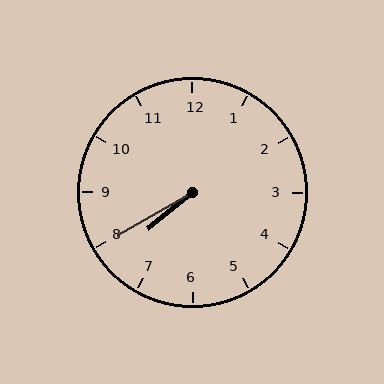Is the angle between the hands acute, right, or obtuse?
It is acute.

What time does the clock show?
7:40.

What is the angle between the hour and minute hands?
Approximately 10 degrees.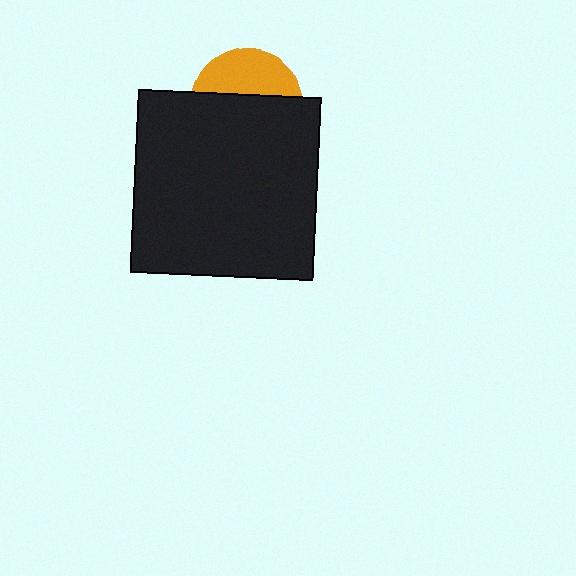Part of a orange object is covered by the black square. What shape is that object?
It is a circle.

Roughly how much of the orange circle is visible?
A small part of it is visible (roughly 38%).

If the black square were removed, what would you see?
You would see the complete orange circle.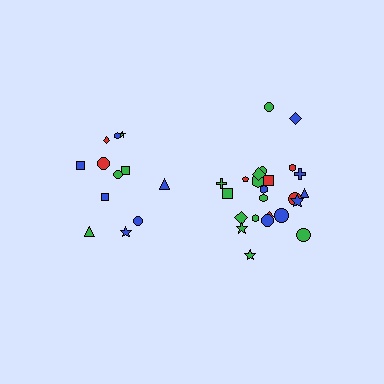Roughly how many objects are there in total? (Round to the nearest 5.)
Roughly 35 objects in total.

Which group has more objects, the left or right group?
The right group.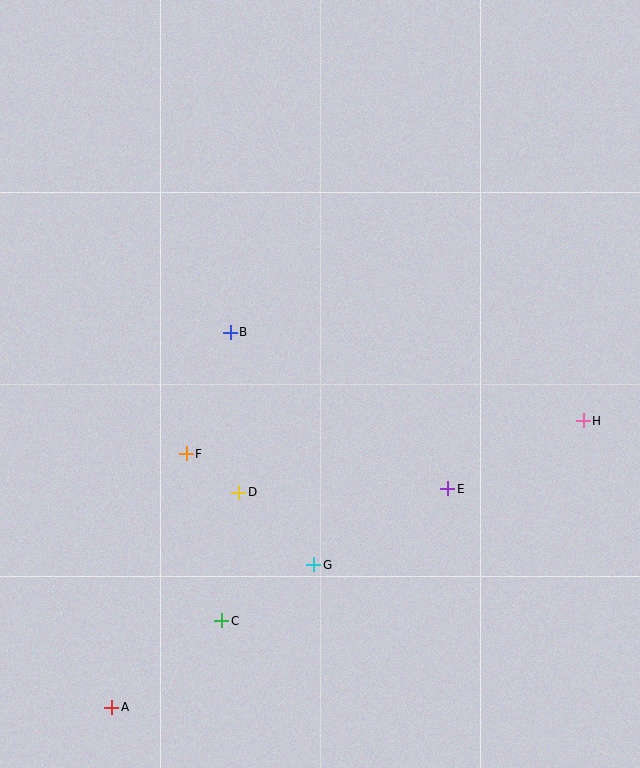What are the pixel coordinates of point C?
Point C is at (222, 621).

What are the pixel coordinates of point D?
Point D is at (239, 492).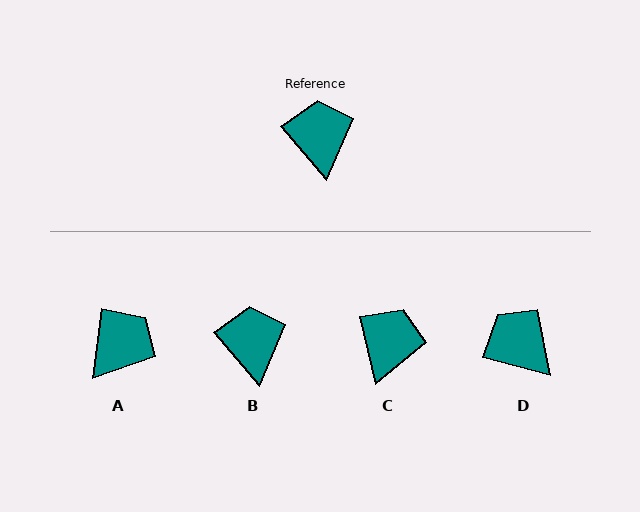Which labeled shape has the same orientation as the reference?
B.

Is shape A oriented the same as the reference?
No, it is off by about 48 degrees.